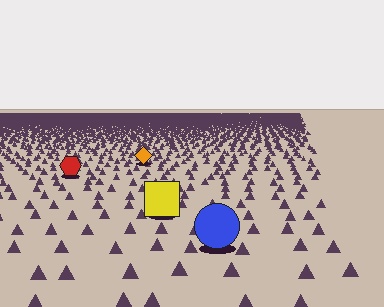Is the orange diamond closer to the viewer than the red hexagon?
No. The red hexagon is closer — you can tell from the texture gradient: the ground texture is coarser near it.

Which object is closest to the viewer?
The blue circle is closest. The texture marks near it are larger and more spread out.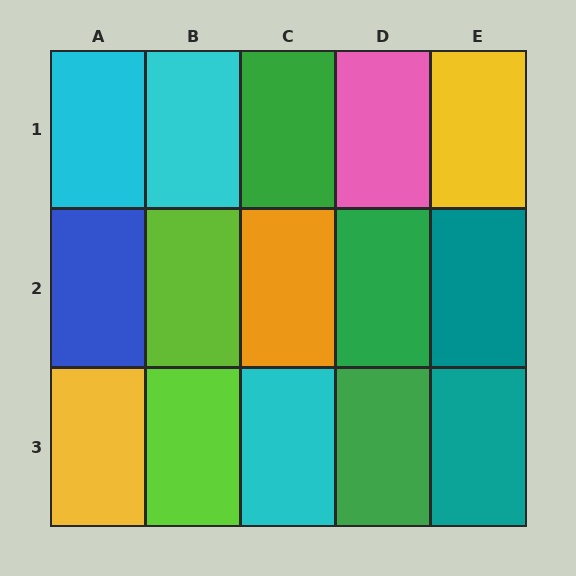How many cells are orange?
1 cell is orange.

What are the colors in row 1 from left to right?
Cyan, cyan, green, pink, yellow.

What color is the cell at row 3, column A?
Yellow.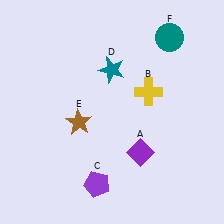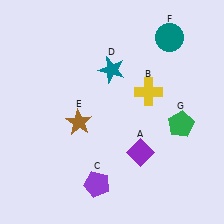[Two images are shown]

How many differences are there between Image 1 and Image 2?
There is 1 difference between the two images.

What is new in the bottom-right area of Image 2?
A green pentagon (G) was added in the bottom-right area of Image 2.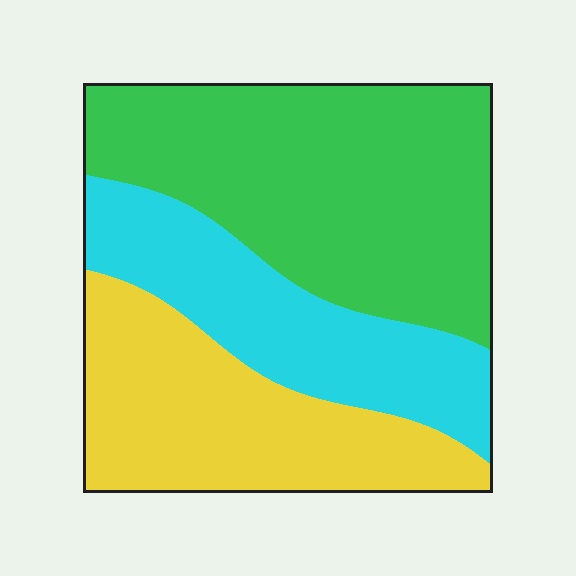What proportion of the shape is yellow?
Yellow covers roughly 30% of the shape.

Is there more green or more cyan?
Green.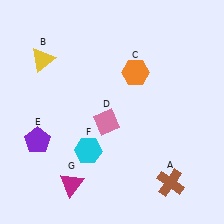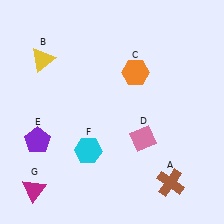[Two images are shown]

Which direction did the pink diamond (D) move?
The pink diamond (D) moved right.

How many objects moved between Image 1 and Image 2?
2 objects moved between the two images.